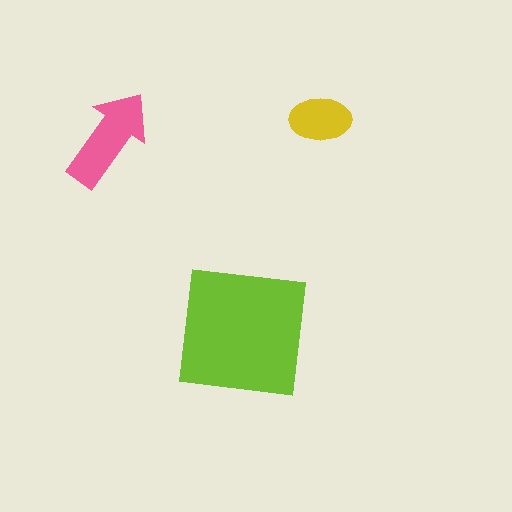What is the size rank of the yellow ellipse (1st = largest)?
3rd.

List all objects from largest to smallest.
The lime square, the pink arrow, the yellow ellipse.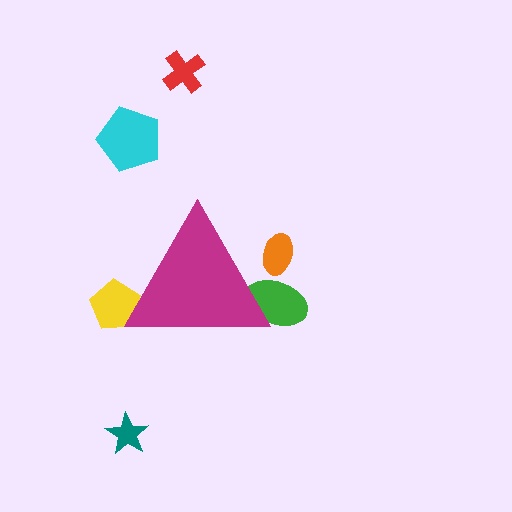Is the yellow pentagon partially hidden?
Yes, the yellow pentagon is partially hidden behind the magenta triangle.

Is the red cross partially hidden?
No, the red cross is fully visible.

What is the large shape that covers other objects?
A magenta triangle.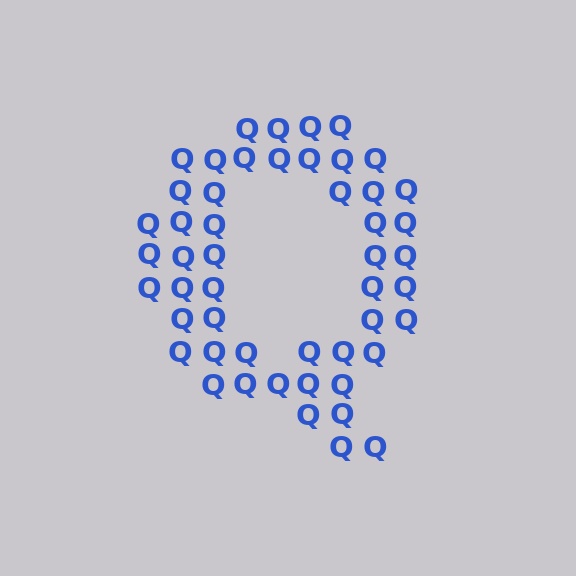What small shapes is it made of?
It is made of small letter Q's.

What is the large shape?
The large shape is the letter Q.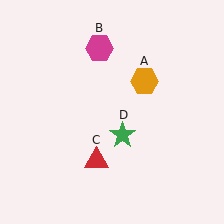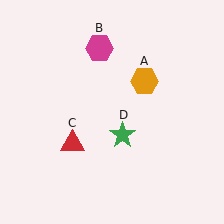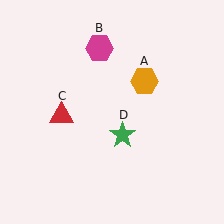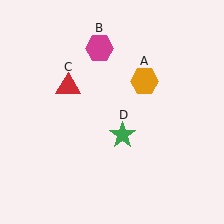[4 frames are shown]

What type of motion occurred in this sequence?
The red triangle (object C) rotated clockwise around the center of the scene.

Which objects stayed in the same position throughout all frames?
Orange hexagon (object A) and magenta hexagon (object B) and green star (object D) remained stationary.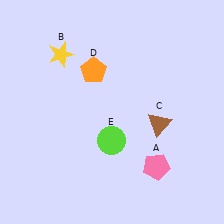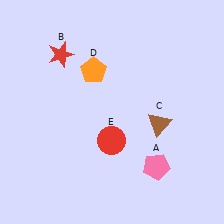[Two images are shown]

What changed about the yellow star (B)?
In Image 1, B is yellow. In Image 2, it changed to red.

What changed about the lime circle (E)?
In Image 1, E is lime. In Image 2, it changed to red.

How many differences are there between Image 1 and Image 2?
There are 2 differences between the two images.